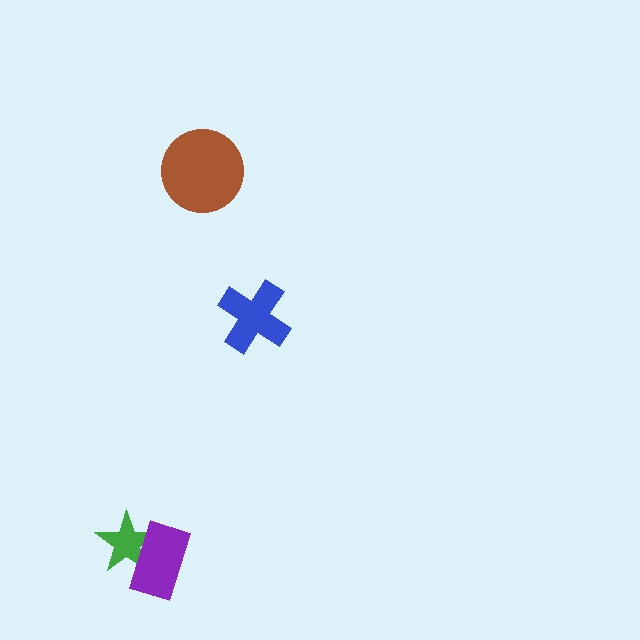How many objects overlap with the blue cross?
0 objects overlap with the blue cross.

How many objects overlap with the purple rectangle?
1 object overlaps with the purple rectangle.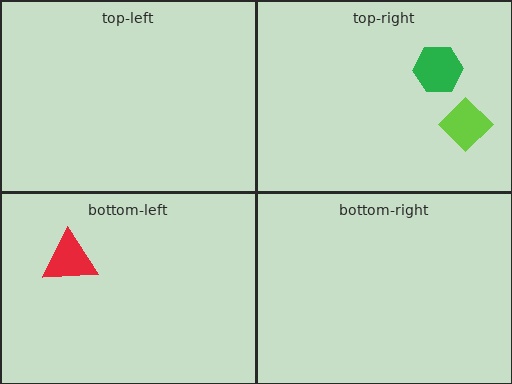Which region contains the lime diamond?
The top-right region.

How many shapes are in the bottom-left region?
1.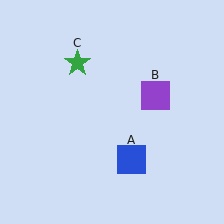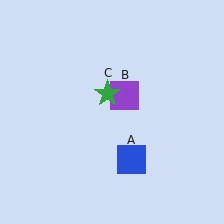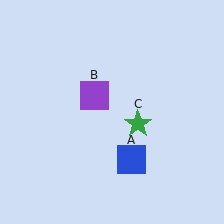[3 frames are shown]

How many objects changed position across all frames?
2 objects changed position: purple square (object B), green star (object C).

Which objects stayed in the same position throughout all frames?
Blue square (object A) remained stationary.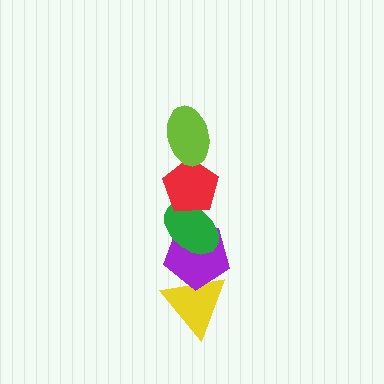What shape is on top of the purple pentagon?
The green ellipse is on top of the purple pentagon.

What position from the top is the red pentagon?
The red pentagon is 2nd from the top.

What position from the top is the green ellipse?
The green ellipse is 3rd from the top.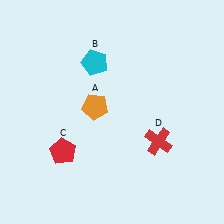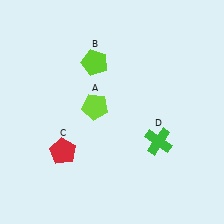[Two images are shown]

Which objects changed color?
A changed from orange to lime. B changed from cyan to lime. D changed from red to green.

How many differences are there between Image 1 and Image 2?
There are 3 differences between the two images.